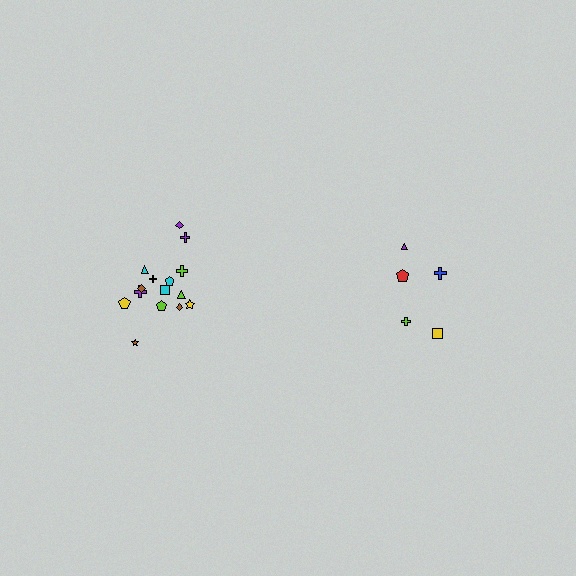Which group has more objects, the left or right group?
The left group.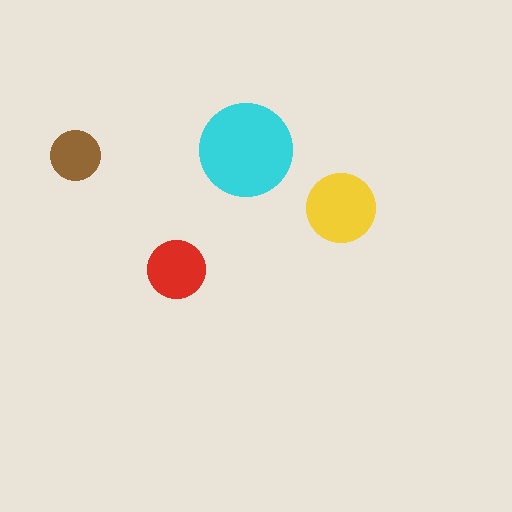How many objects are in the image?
There are 4 objects in the image.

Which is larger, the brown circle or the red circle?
The red one.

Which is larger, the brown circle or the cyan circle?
The cyan one.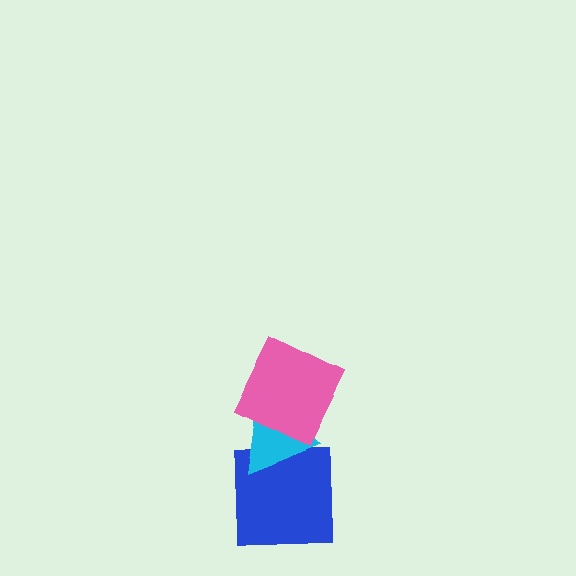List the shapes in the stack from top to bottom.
From top to bottom: the pink square, the cyan triangle, the blue square.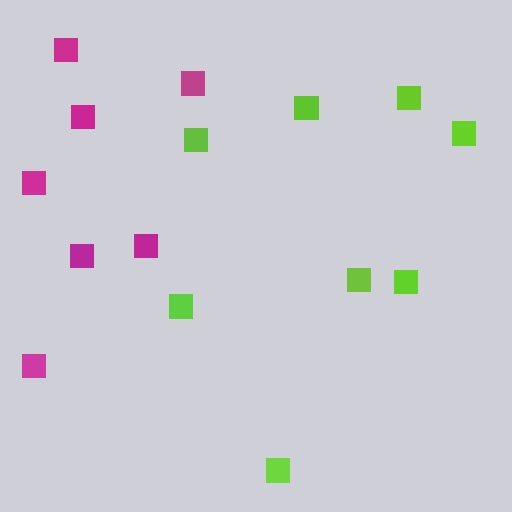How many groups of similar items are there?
There are 2 groups: one group of magenta squares (7) and one group of lime squares (8).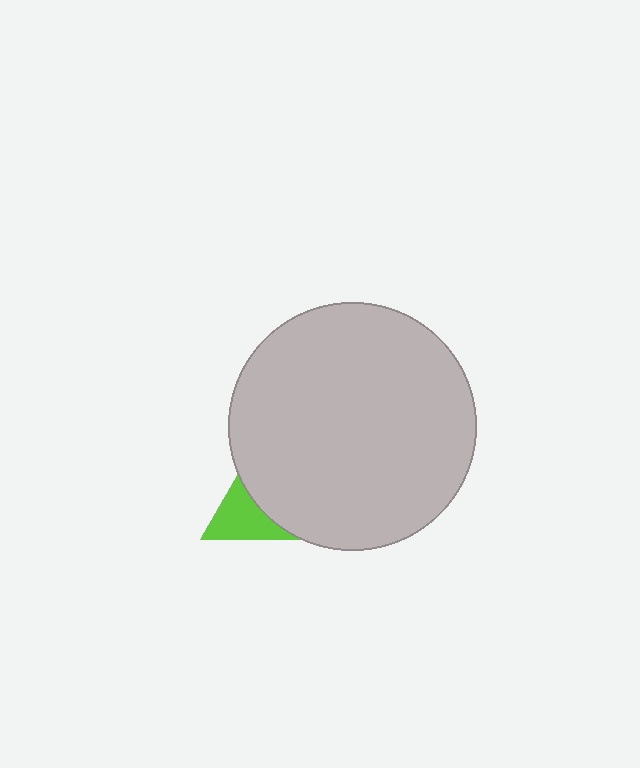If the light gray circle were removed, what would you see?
You would see the complete lime triangle.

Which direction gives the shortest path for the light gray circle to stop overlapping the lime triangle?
Moving right gives the shortest separation.